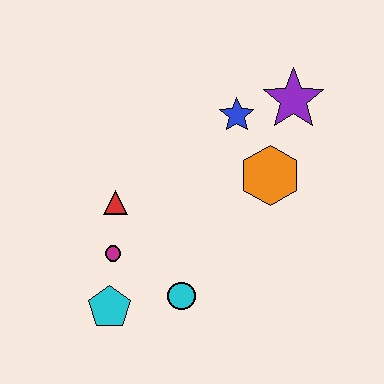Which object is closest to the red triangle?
The magenta circle is closest to the red triangle.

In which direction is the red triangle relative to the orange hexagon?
The red triangle is to the left of the orange hexagon.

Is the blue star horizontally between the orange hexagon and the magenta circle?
Yes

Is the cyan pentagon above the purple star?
No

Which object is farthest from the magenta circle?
The purple star is farthest from the magenta circle.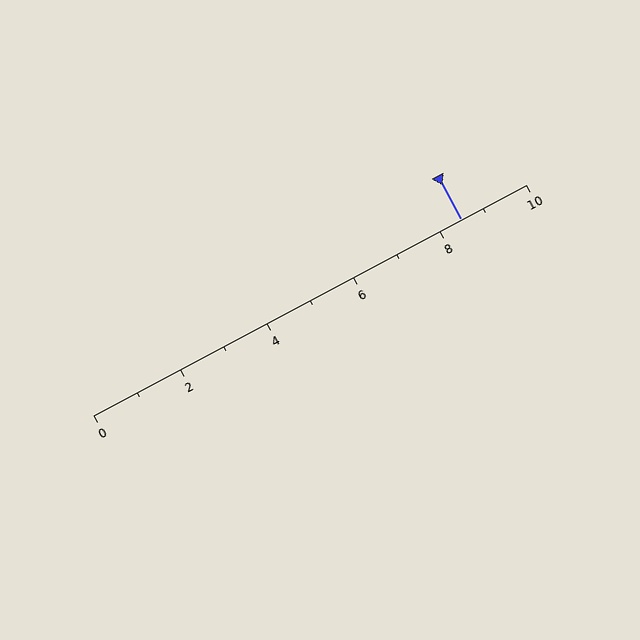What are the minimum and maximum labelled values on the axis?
The axis runs from 0 to 10.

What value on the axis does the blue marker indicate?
The marker indicates approximately 8.5.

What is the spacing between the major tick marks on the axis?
The major ticks are spaced 2 apart.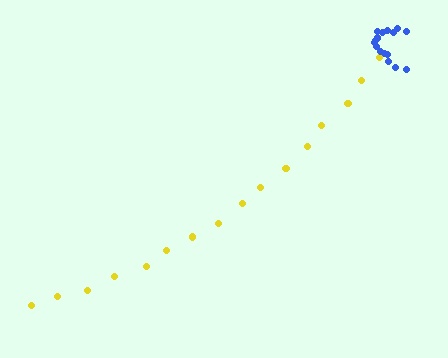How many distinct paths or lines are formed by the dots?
There are 2 distinct paths.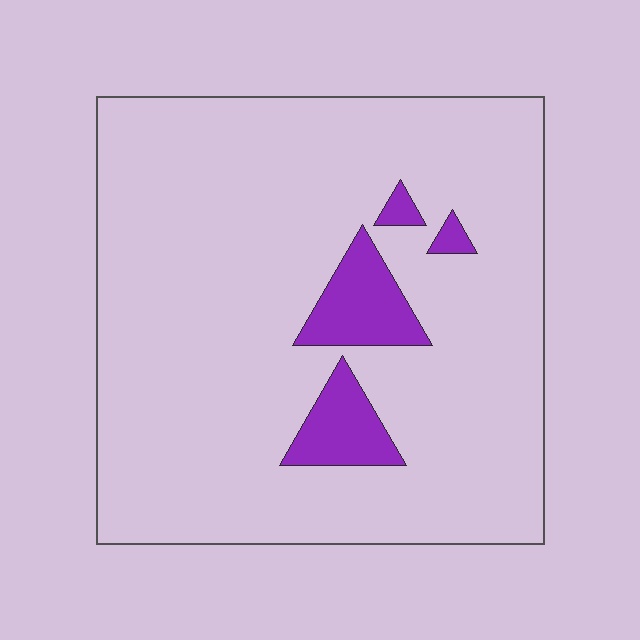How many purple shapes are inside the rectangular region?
4.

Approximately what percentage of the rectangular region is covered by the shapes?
Approximately 10%.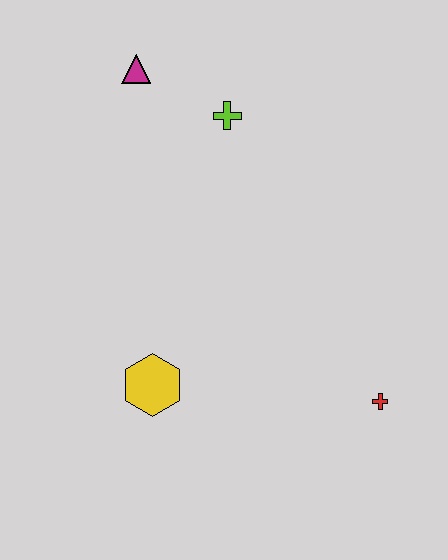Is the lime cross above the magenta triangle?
No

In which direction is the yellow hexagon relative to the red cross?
The yellow hexagon is to the left of the red cross.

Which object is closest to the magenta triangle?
The lime cross is closest to the magenta triangle.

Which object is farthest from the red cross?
The magenta triangle is farthest from the red cross.